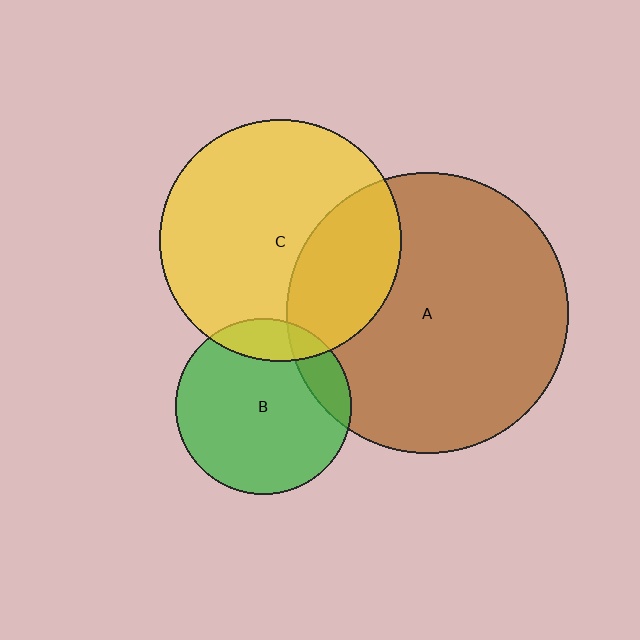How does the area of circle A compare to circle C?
Approximately 1.4 times.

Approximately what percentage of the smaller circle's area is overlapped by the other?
Approximately 15%.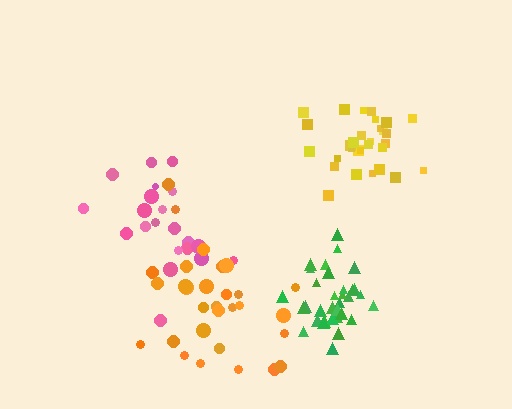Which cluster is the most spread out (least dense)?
Orange.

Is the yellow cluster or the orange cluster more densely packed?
Yellow.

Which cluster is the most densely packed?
Green.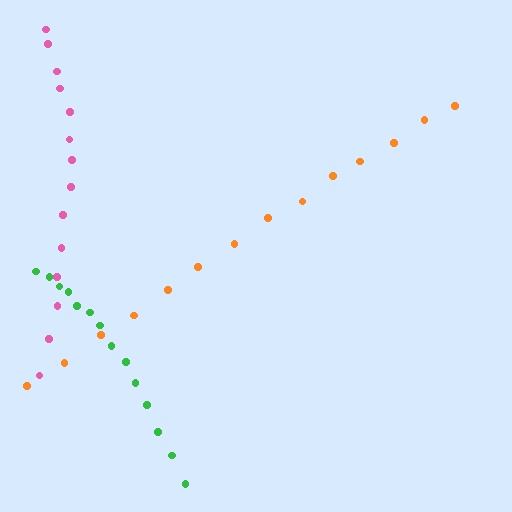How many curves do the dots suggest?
There are 3 distinct paths.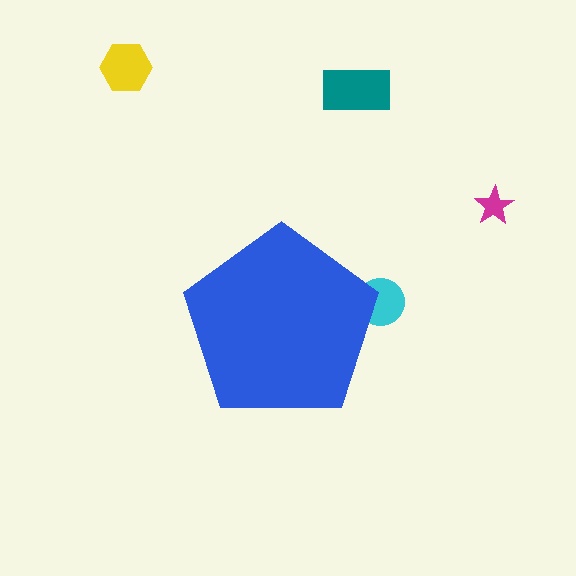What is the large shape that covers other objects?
A blue pentagon.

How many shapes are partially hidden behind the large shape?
1 shape is partially hidden.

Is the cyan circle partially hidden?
Yes, the cyan circle is partially hidden behind the blue pentagon.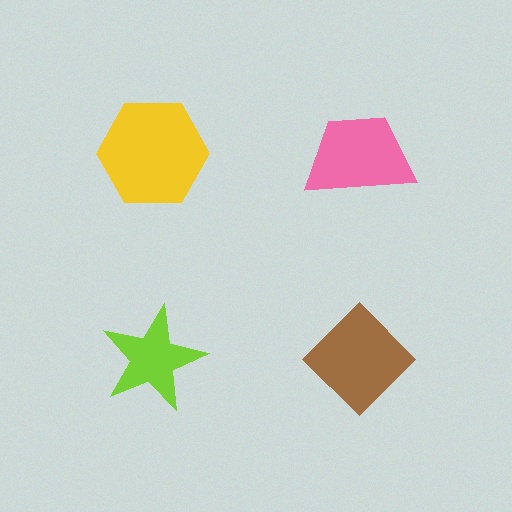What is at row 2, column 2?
A brown diamond.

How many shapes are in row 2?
2 shapes.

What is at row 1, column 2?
A pink trapezoid.